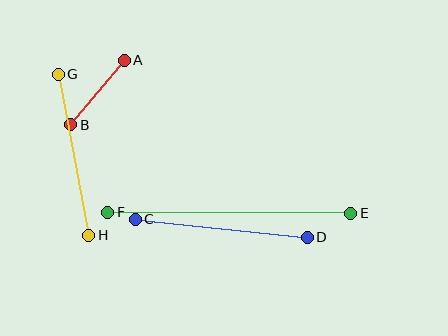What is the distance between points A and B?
The distance is approximately 84 pixels.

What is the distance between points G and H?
The distance is approximately 164 pixels.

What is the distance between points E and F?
The distance is approximately 243 pixels.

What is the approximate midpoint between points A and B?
The midpoint is at approximately (98, 92) pixels.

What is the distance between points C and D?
The distance is approximately 173 pixels.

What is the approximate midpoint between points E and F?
The midpoint is at approximately (229, 213) pixels.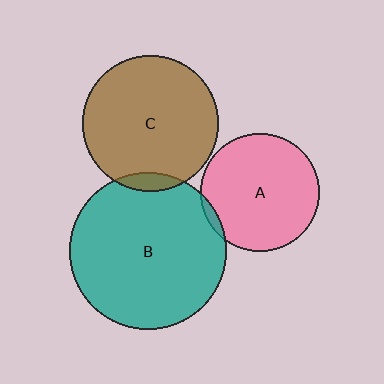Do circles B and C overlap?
Yes.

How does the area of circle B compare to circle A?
Approximately 1.8 times.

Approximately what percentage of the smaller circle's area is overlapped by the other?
Approximately 5%.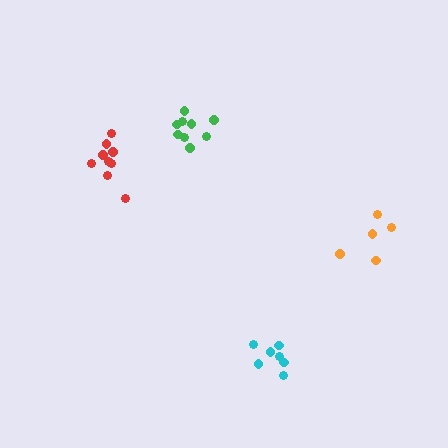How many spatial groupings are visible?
There are 4 spatial groupings.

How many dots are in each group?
Group 1: 9 dots, Group 2: 9 dots, Group 3: 5 dots, Group 4: 7 dots (30 total).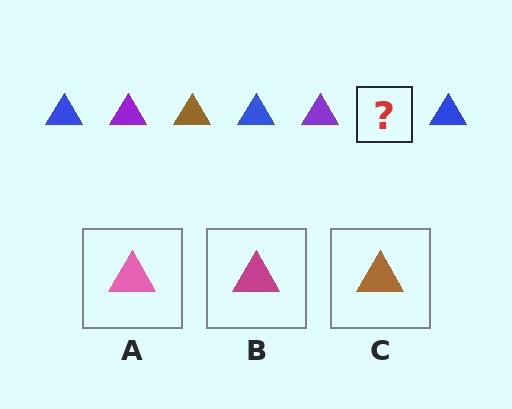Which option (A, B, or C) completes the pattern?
C.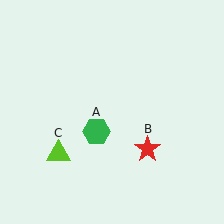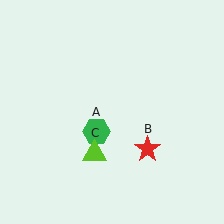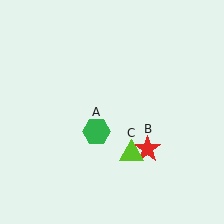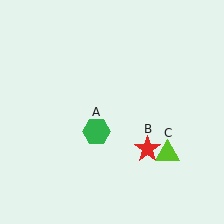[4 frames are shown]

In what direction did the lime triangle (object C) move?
The lime triangle (object C) moved right.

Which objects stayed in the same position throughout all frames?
Green hexagon (object A) and red star (object B) remained stationary.